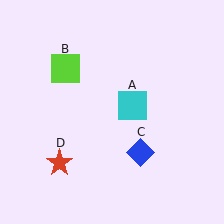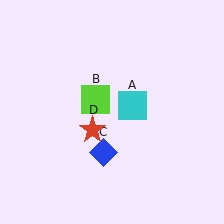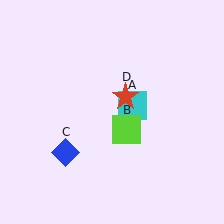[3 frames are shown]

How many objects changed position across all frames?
3 objects changed position: lime square (object B), blue diamond (object C), red star (object D).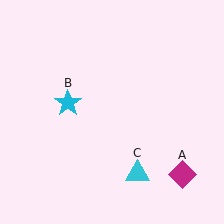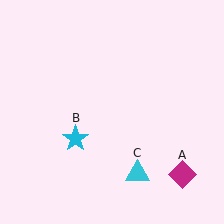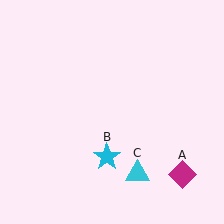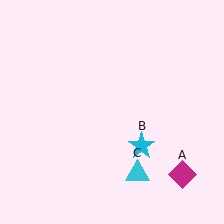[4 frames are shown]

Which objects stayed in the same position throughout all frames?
Magenta diamond (object A) and cyan triangle (object C) remained stationary.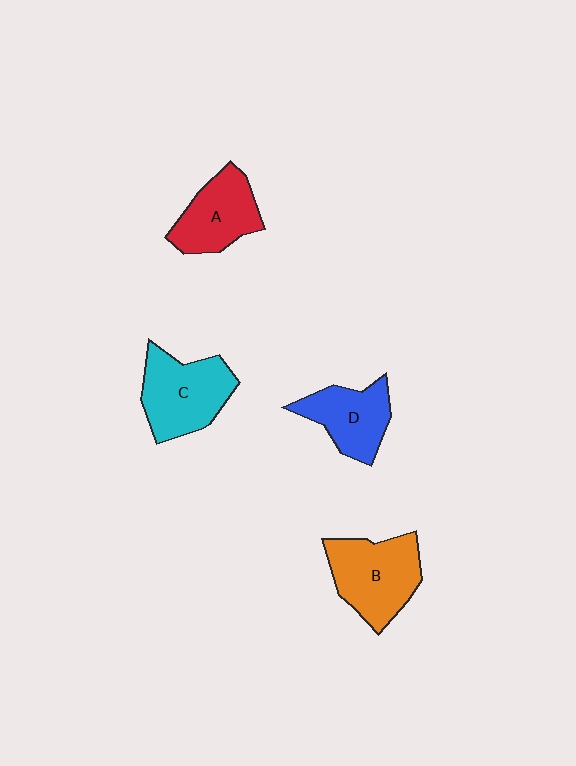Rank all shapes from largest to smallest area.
From largest to smallest: B (orange), C (cyan), A (red), D (blue).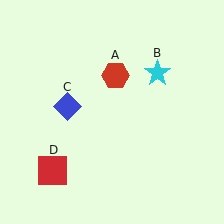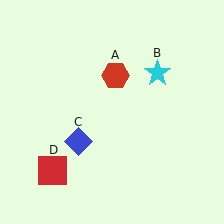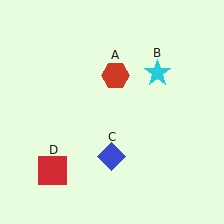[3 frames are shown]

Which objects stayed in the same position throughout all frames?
Red hexagon (object A) and cyan star (object B) and red square (object D) remained stationary.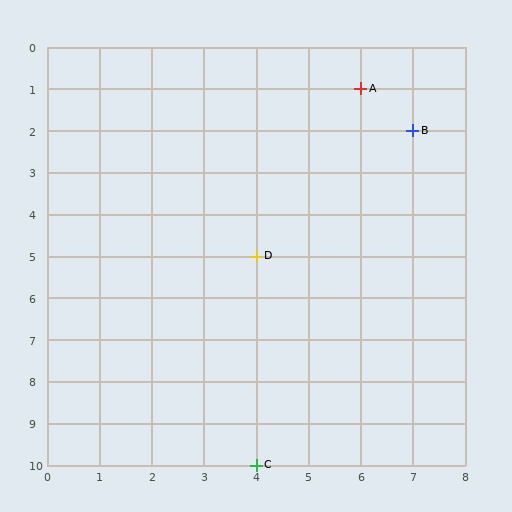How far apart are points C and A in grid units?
Points C and A are 2 columns and 9 rows apart (about 9.2 grid units diagonally).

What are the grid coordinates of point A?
Point A is at grid coordinates (6, 1).